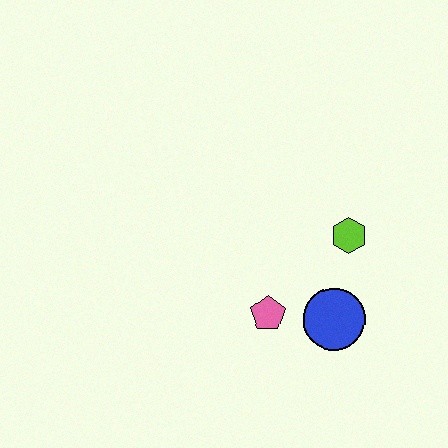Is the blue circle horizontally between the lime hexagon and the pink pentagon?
Yes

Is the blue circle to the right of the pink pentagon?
Yes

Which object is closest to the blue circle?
The pink pentagon is closest to the blue circle.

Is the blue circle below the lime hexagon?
Yes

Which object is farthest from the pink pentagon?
The lime hexagon is farthest from the pink pentagon.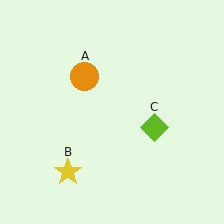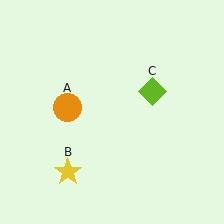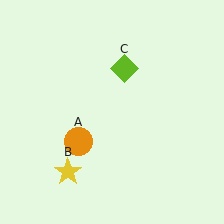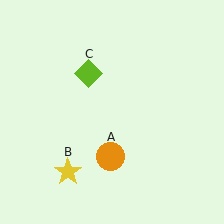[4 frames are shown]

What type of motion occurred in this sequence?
The orange circle (object A), lime diamond (object C) rotated counterclockwise around the center of the scene.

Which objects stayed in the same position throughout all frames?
Yellow star (object B) remained stationary.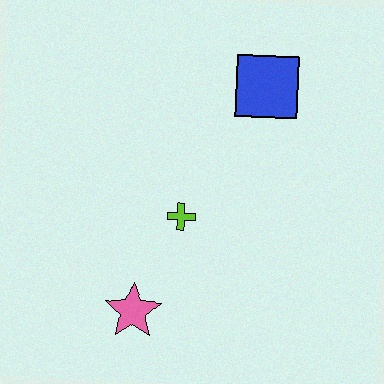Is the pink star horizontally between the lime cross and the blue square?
No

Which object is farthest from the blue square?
The pink star is farthest from the blue square.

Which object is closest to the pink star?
The lime cross is closest to the pink star.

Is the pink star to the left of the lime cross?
Yes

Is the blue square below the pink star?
No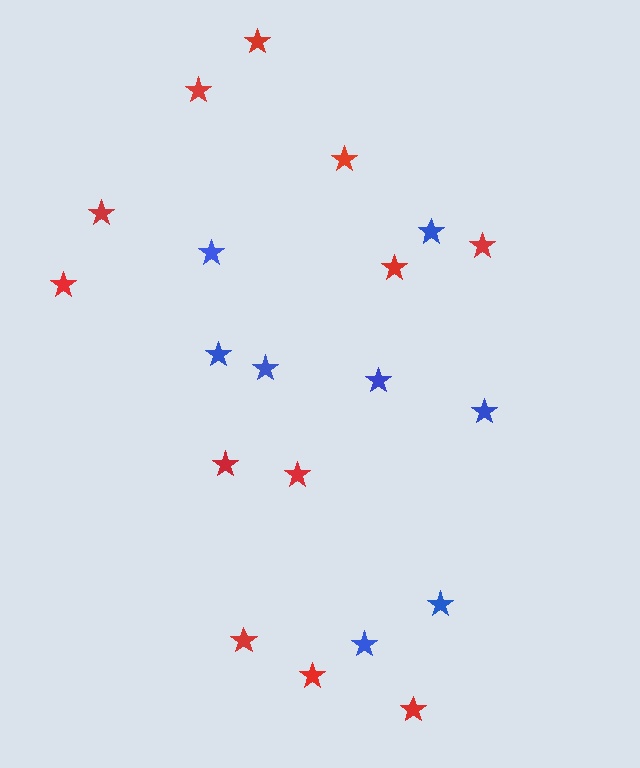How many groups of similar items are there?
There are 2 groups: one group of red stars (12) and one group of blue stars (8).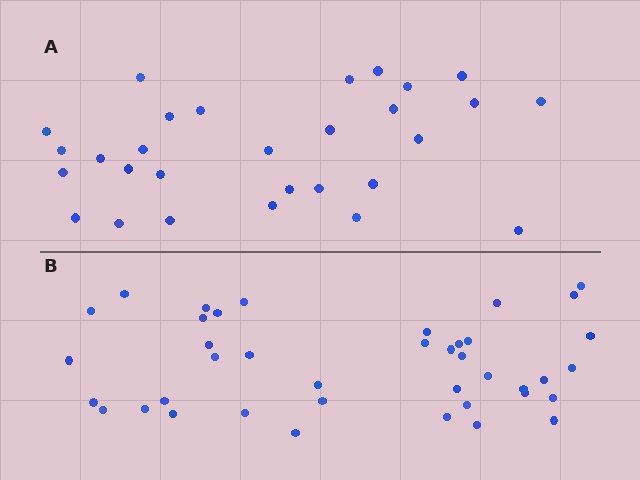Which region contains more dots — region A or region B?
Region B (the bottom region) has more dots.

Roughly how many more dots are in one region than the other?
Region B has roughly 12 or so more dots than region A.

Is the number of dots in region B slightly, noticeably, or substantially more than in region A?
Region B has noticeably more, but not dramatically so. The ratio is roughly 1.4 to 1.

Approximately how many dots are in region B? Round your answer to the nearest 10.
About 40 dots.